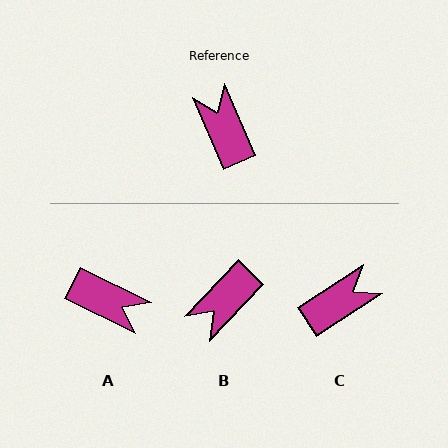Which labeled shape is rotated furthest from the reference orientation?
A, about 140 degrees away.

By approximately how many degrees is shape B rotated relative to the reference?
Approximately 113 degrees counter-clockwise.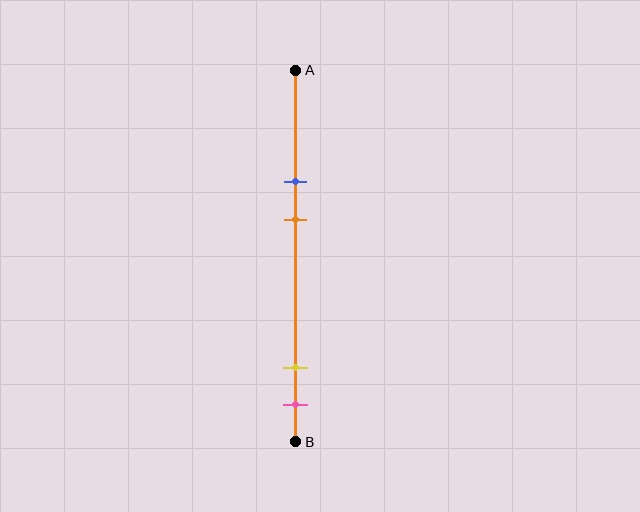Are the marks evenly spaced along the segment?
No, the marks are not evenly spaced.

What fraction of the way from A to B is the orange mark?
The orange mark is approximately 40% (0.4) of the way from A to B.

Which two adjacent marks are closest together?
The yellow and pink marks are the closest adjacent pair.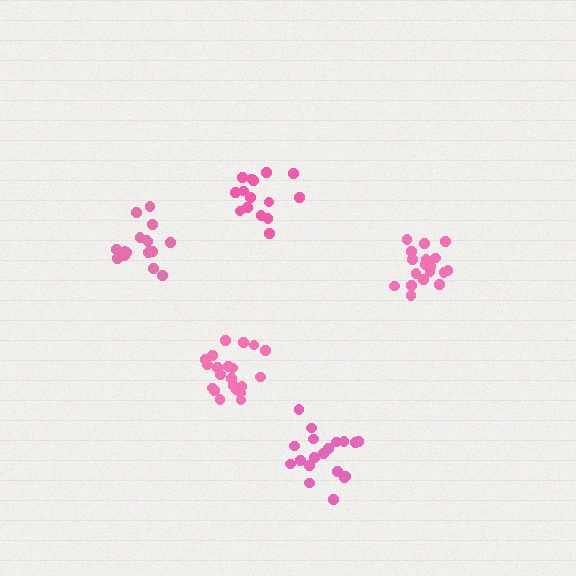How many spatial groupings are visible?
There are 5 spatial groupings.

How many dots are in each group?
Group 1: 19 dots, Group 2: 18 dots, Group 3: 21 dots, Group 4: 15 dots, Group 5: 16 dots (89 total).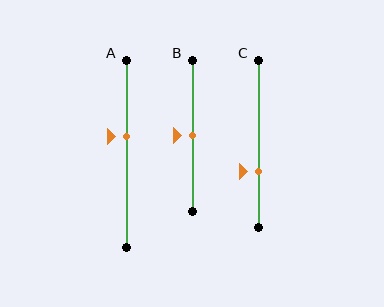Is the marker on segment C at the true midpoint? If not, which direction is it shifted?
No, the marker on segment C is shifted downward by about 16% of the segment length.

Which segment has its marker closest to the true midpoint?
Segment B has its marker closest to the true midpoint.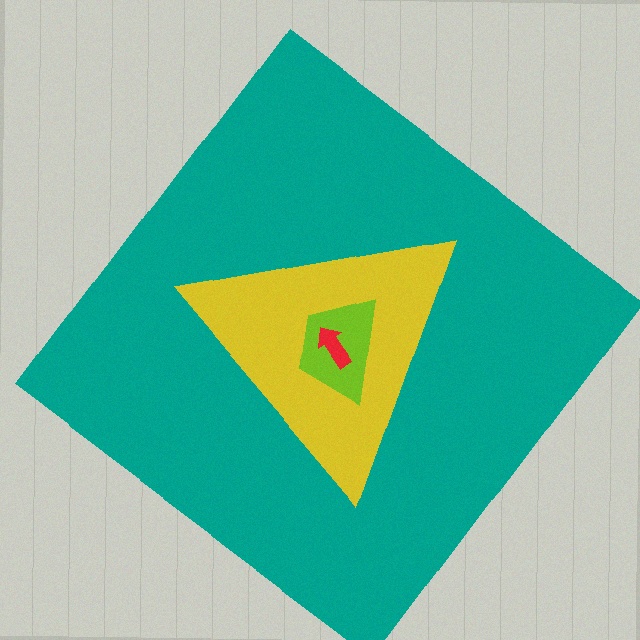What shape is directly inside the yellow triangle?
The lime trapezoid.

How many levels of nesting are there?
4.